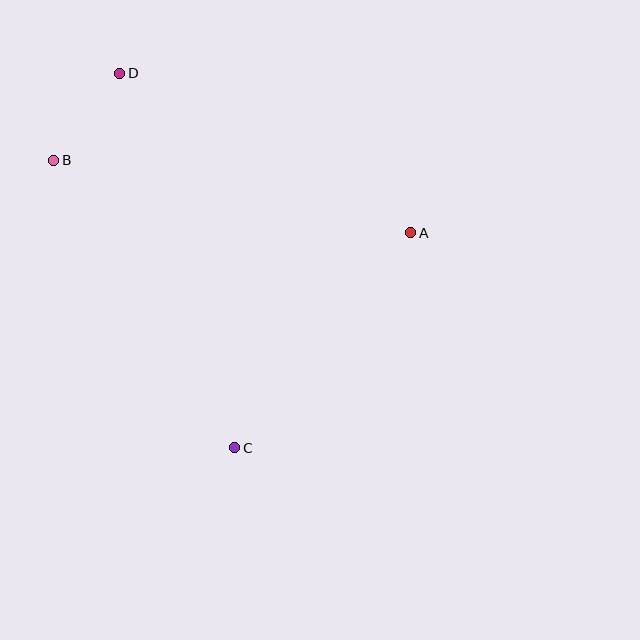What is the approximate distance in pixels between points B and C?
The distance between B and C is approximately 340 pixels.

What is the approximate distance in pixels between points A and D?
The distance between A and D is approximately 332 pixels.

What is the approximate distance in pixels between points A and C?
The distance between A and C is approximately 278 pixels.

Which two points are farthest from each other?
Points C and D are farthest from each other.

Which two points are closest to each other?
Points B and D are closest to each other.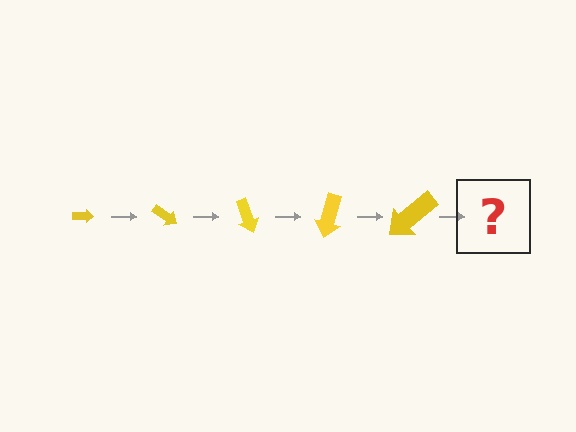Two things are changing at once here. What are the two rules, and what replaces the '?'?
The two rules are that the arrow grows larger each step and it rotates 35 degrees each step. The '?' should be an arrow, larger than the previous one and rotated 175 degrees from the start.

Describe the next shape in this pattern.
It should be an arrow, larger than the previous one and rotated 175 degrees from the start.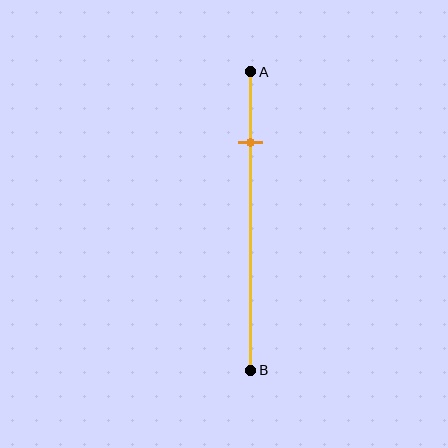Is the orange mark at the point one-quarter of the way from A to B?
Yes, the mark is approximately at the one-quarter point.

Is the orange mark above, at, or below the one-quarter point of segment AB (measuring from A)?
The orange mark is approximately at the one-quarter point of segment AB.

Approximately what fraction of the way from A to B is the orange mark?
The orange mark is approximately 25% of the way from A to B.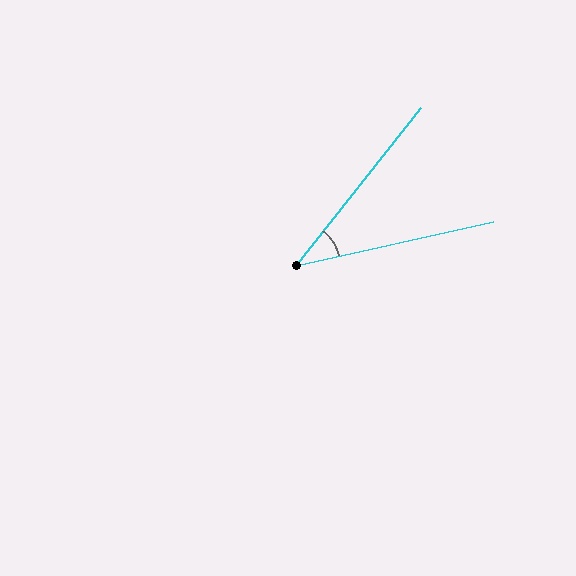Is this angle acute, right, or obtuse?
It is acute.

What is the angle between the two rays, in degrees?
Approximately 39 degrees.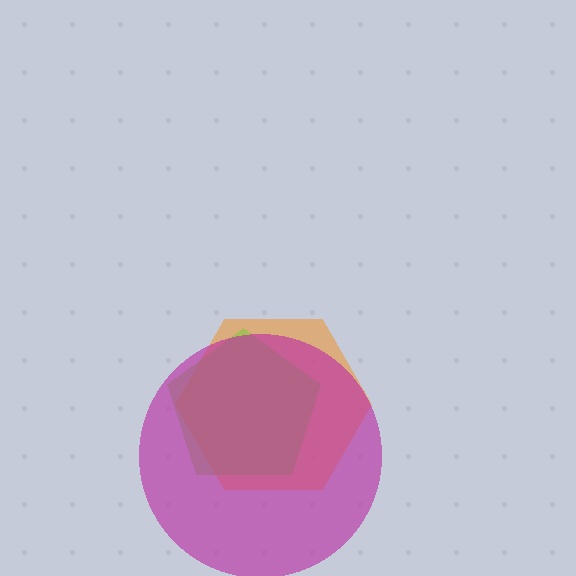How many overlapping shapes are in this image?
There are 3 overlapping shapes in the image.